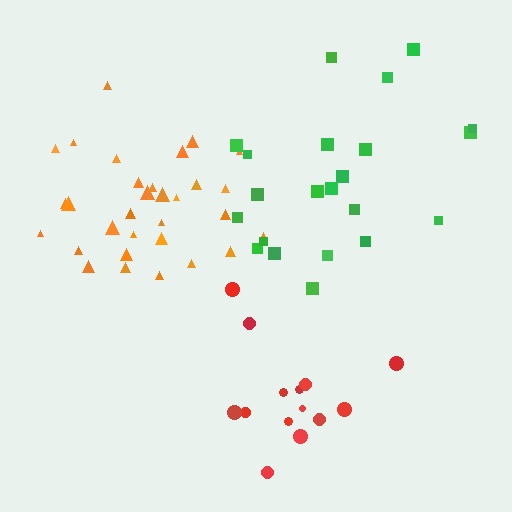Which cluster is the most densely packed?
Orange.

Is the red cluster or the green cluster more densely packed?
Green.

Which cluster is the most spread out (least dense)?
Red.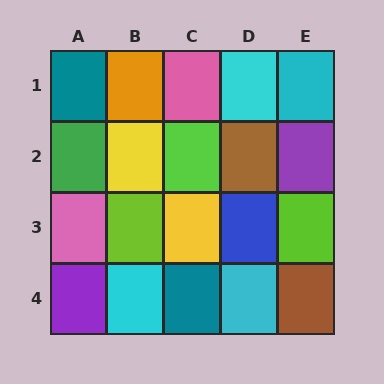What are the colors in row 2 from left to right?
Green, yellow, lime, brown, purple.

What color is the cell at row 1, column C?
Pink.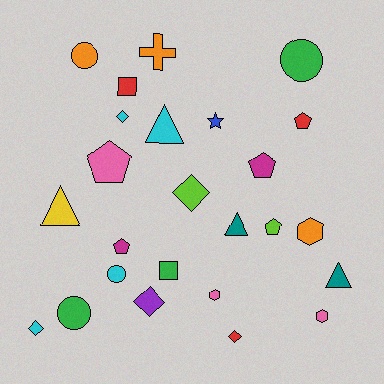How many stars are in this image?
There is 1 star.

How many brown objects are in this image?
There are no brown objects.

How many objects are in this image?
There are 25 objects.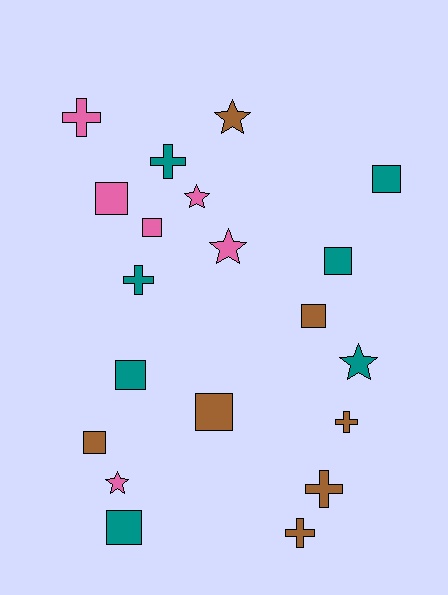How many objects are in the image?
There are 20 objects.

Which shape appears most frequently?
Square, with 9 objects.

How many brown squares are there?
There are 3 brown squares.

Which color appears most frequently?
Brown, with 7 objects.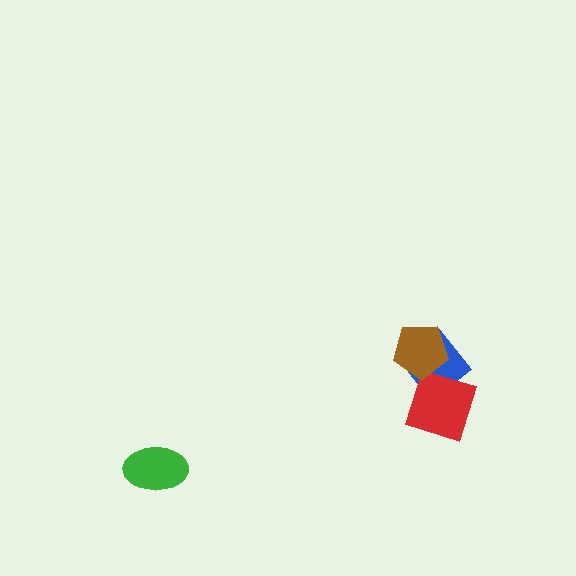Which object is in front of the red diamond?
The brown pentagon is in front of the red diamond.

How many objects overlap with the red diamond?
2 objects overlap with the red diamond.